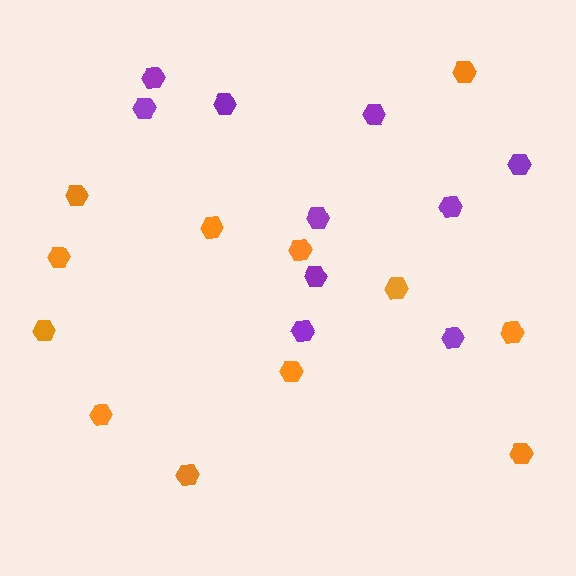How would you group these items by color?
There are 2 groups: one group of orange hexagons (12) and one group of purple hexagons (10).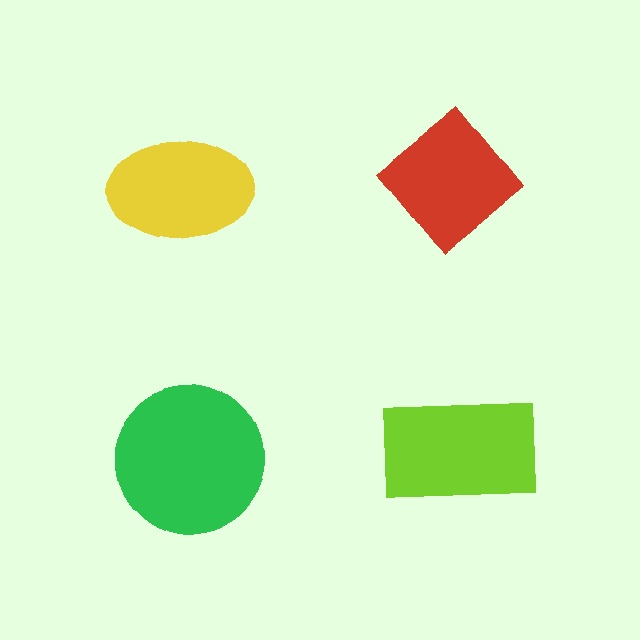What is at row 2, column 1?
A green circle.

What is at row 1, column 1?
A yellow ellipse.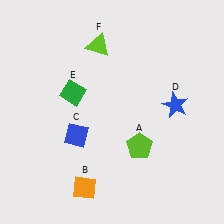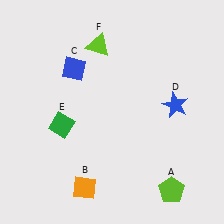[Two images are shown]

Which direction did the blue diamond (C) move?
The blue diamond (C) moved up.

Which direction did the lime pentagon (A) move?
The lime pentagon (A) moved down.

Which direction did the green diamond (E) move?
The green diamond (E) moved down.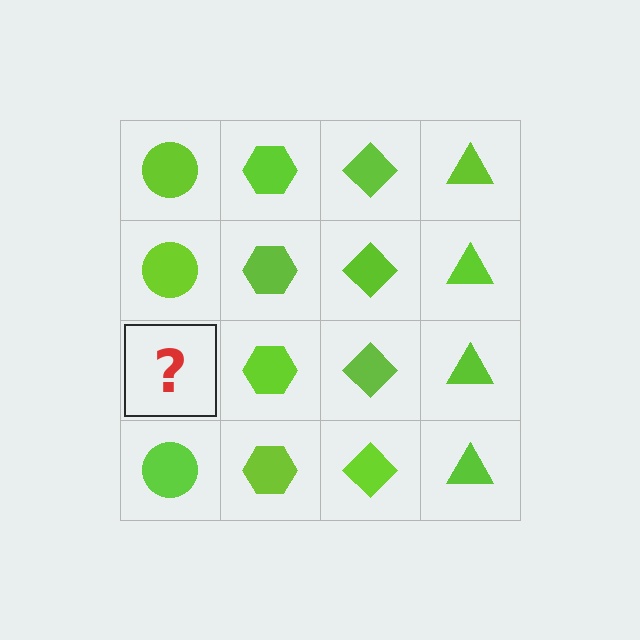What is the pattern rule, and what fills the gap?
The rule is that each column has a consistent shape. The gap should be filled with a lime circle.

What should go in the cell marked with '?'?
The missing cell should contain a lime circle.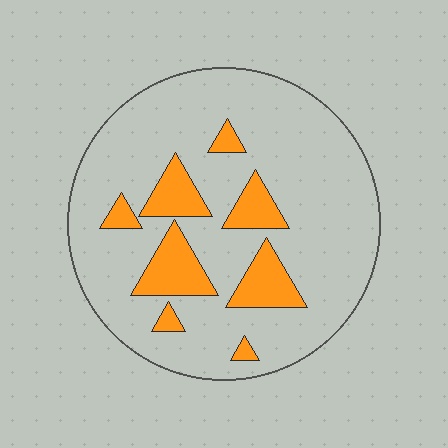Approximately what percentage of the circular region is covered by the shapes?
Approximately 15%.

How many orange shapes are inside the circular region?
8.